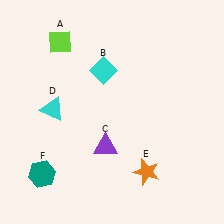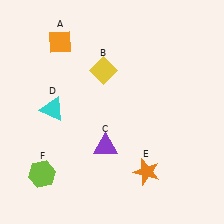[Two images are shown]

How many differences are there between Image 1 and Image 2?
There are 3 differences between the two images.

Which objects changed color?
A changed from lime to orange. B changed from cyan to yellow. F changed from teal to lime.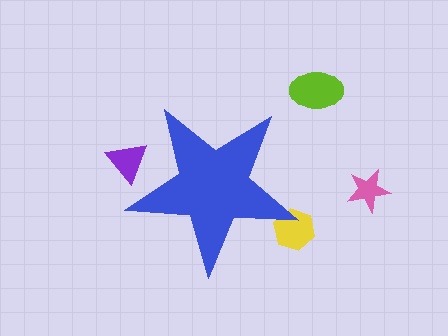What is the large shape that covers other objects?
A blue star.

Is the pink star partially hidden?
No, the pink star is fully visible.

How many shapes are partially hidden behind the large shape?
2 shapes are partially hidden.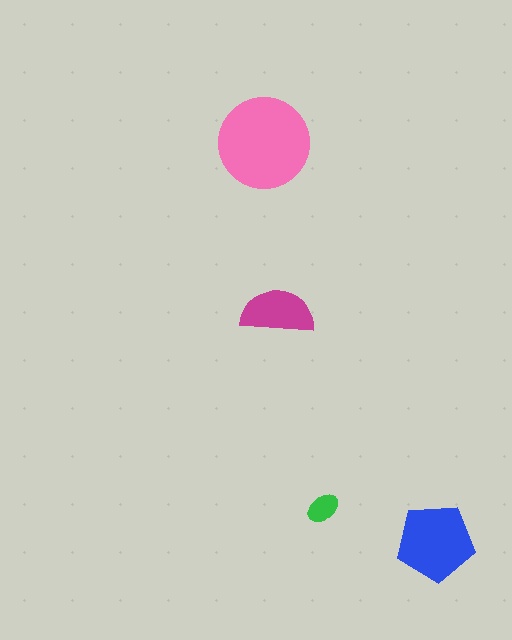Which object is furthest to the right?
The blue pentagon is rightmost.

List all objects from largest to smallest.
The pink circle, the blue pentagon, the magenta semicircle, the green ellipse.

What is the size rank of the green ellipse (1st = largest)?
4th.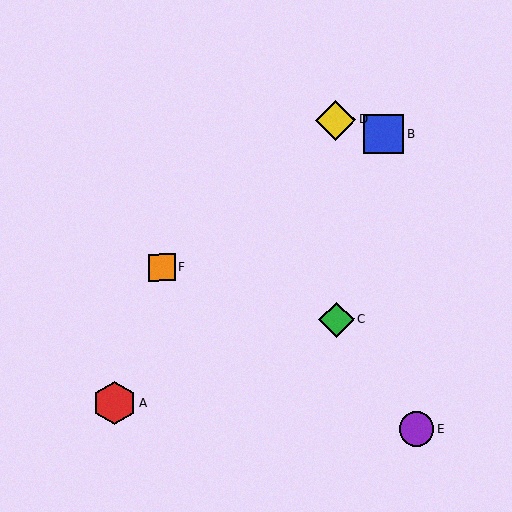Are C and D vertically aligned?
Yes, both are at x≈337.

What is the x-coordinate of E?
Object E is at x≈416.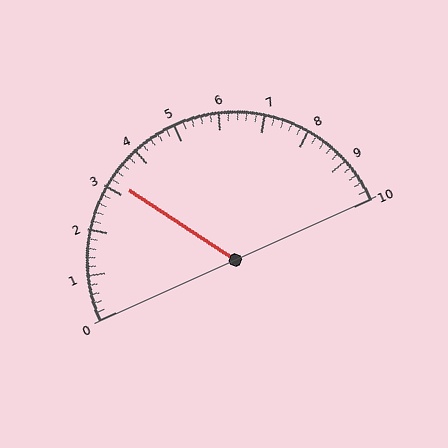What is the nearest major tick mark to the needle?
The nearest major tick mark is 3.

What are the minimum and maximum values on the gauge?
The gauge ranges from 0 to 10.